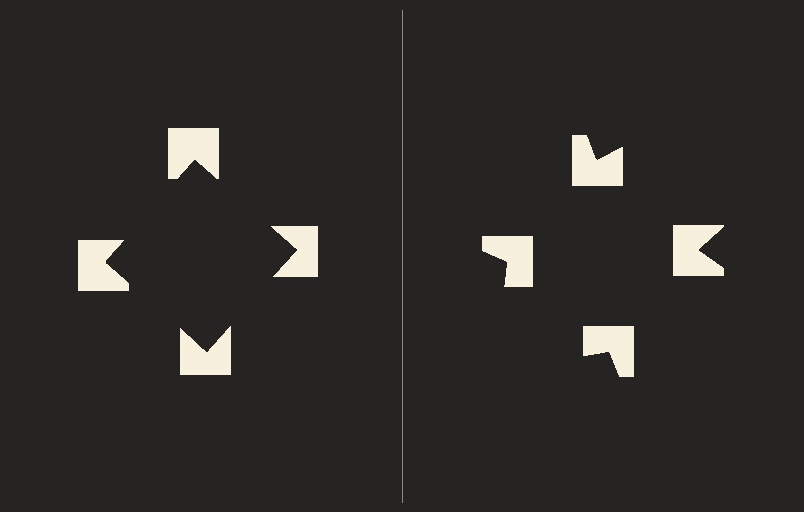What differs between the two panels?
The notched squares are positioned identically on both sides; only the wedge orientations differ. On the left they align to a square; on the right they are misaligned.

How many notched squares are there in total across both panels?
8 — 4 on each side.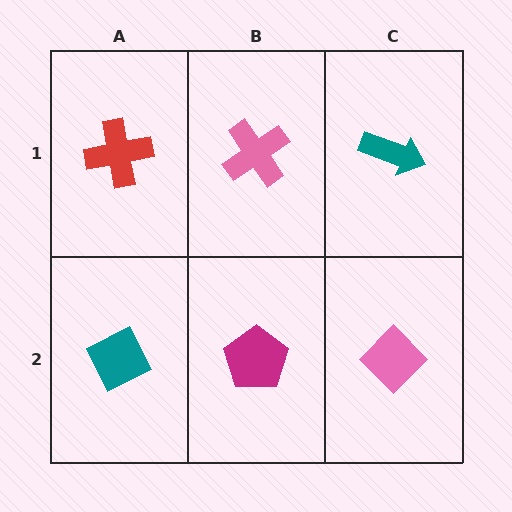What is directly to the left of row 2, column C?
A magenta pentagon.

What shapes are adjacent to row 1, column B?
A magenta pentagon (row 2, column B), a red cross (row 1, column A), a teal arrow (row 1, column C).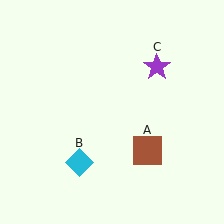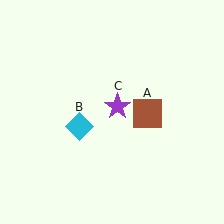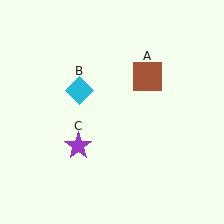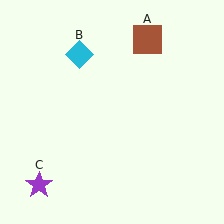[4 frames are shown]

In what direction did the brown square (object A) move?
The brown square (object A) moved up.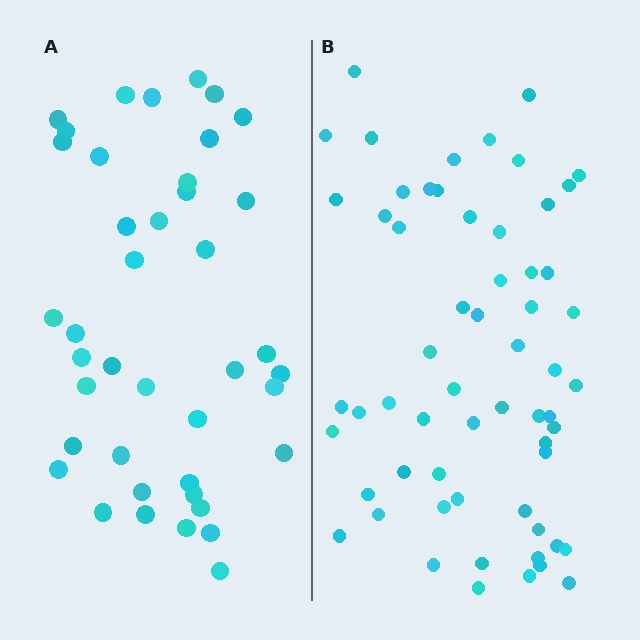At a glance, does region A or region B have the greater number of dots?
Region B (the right region) has more dots.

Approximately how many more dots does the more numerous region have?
Region B has approximately 20 more dots than region A.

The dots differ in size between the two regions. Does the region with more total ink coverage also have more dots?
No. Region A has more total ink coverage because its dots are larger, but region B actually contains more individual dots. Total area can be misleading — the number of items is what matters here.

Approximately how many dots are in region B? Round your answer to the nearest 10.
About 60 dots.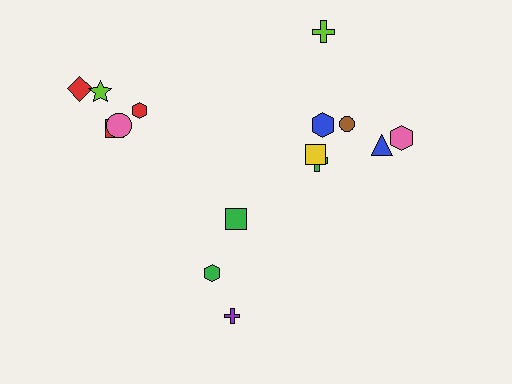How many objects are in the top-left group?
There are 5 objects.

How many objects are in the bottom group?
There are 3 objects.